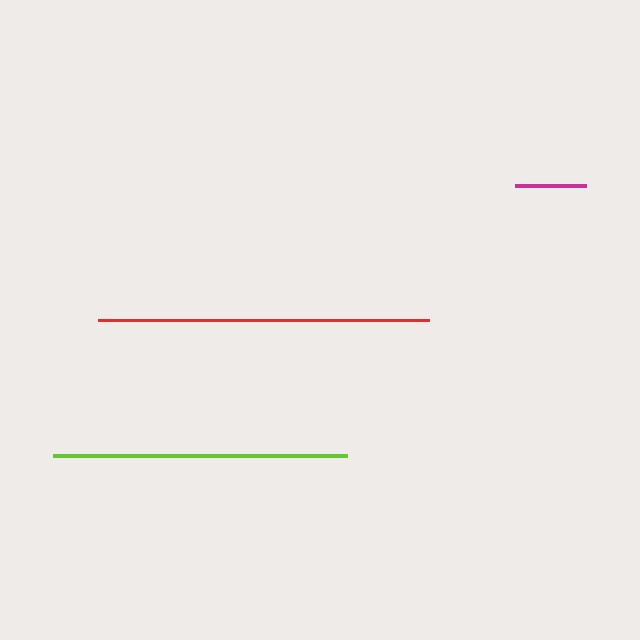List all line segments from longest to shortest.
From longest to shortest: red, lime, magenta.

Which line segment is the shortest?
The magenta line is the shortest at approximately 70 pixels.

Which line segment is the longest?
The red line is the longest at approximately 331 pixels.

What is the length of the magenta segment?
The magenta segment is approximately 70 pixels long.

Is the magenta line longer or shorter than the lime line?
The lime line is longer than the magenta line.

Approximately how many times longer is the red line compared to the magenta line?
The red line is approximately 4.7 times the length of the magenta line.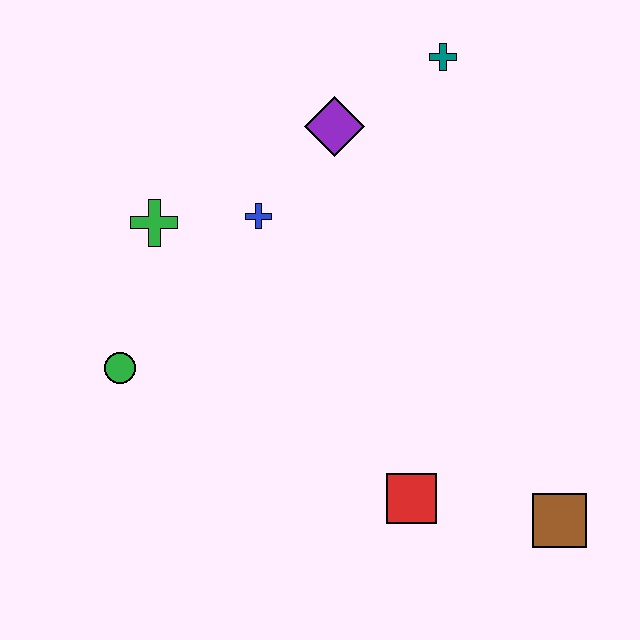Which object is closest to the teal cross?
The purple diamond is closest to the teal cross.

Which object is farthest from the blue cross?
The brown square is farthest from the blue cross.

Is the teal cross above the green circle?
Yes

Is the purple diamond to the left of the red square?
Yes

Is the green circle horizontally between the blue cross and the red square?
No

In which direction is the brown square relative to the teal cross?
The brown square is below the teal cross.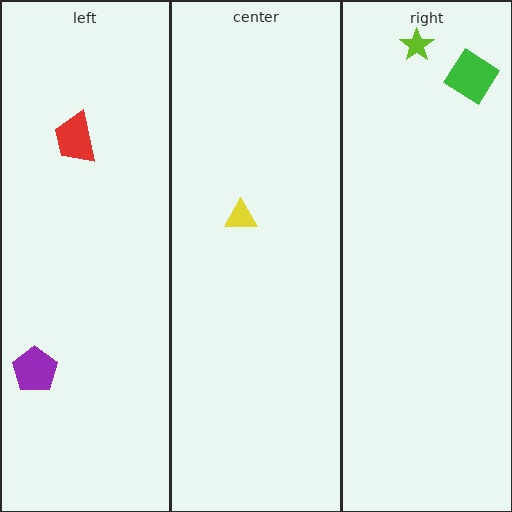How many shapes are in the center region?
1.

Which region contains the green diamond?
The right region.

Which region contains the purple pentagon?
The left region.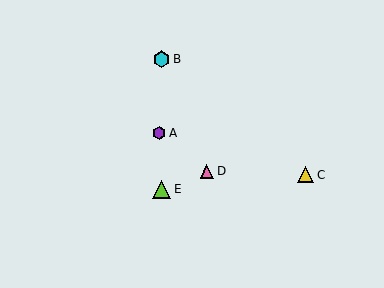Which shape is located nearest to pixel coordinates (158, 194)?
The lime triangle (labeled E) at (162, 189) is nearest to that location.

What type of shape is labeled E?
Shape E is a lime triangle.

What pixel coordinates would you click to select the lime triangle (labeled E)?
Click at (162, 189) to select the lime triangle E.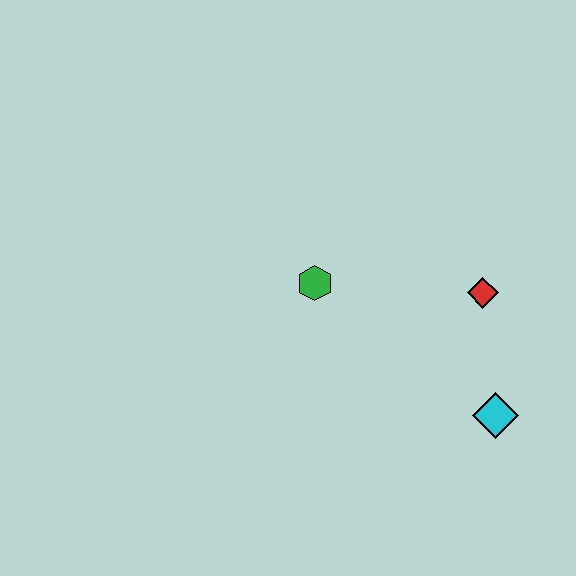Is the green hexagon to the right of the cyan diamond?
No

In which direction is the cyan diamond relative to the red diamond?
The cyan diamond is below the red diamond.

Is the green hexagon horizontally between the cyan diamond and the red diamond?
No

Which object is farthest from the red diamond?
The green hexagon is farthest from the red diamond.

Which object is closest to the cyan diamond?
The red diamond is closest to the cyan diamond.